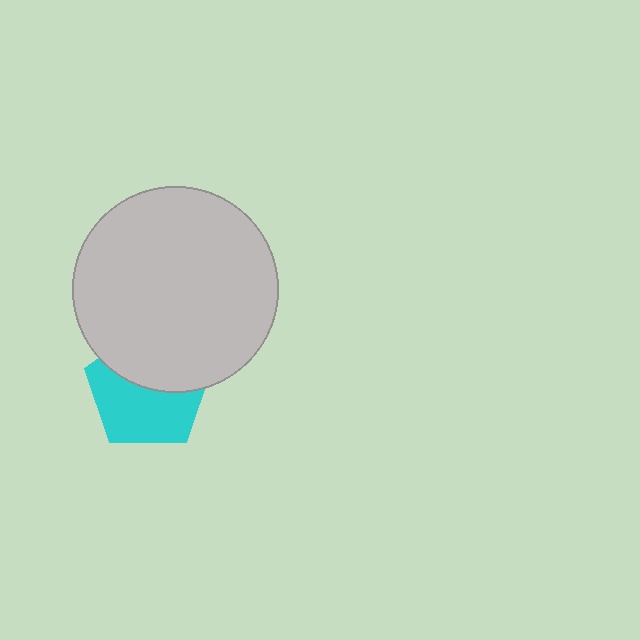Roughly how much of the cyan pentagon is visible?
About half of it is visible (roughly 56%).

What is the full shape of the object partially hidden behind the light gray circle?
The partially hidden object is a cyan pentagon.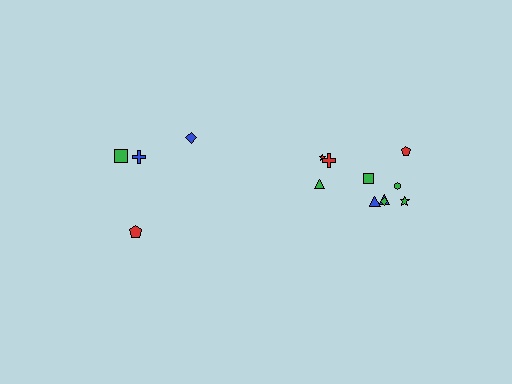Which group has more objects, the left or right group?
The right group.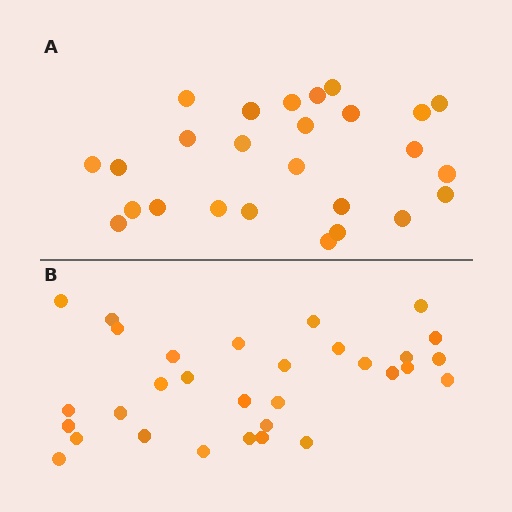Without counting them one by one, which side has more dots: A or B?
Region B (the bottom region) has more dots.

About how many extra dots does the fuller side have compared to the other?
Region B has about 5 more dots than region A.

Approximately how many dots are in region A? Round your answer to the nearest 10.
About 30 dots. (The exact count is 26, which rounds to 30.)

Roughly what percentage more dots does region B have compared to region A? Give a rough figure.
About 20% more.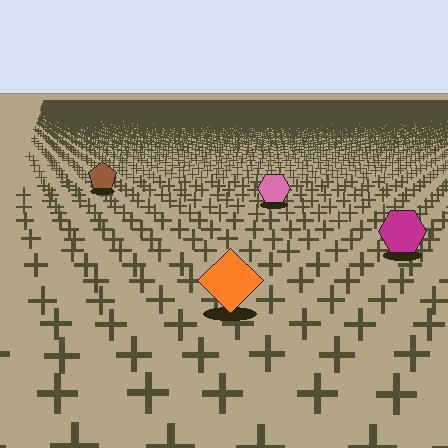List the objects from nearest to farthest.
From nearest to farthest: the orange diamond, the magenta hexagon, the pink hexagon, the brown pentagon.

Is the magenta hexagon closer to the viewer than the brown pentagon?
Yes. The magenta hexagon is closer — you can tell from the texture gradient: the ground texture is coarser near it.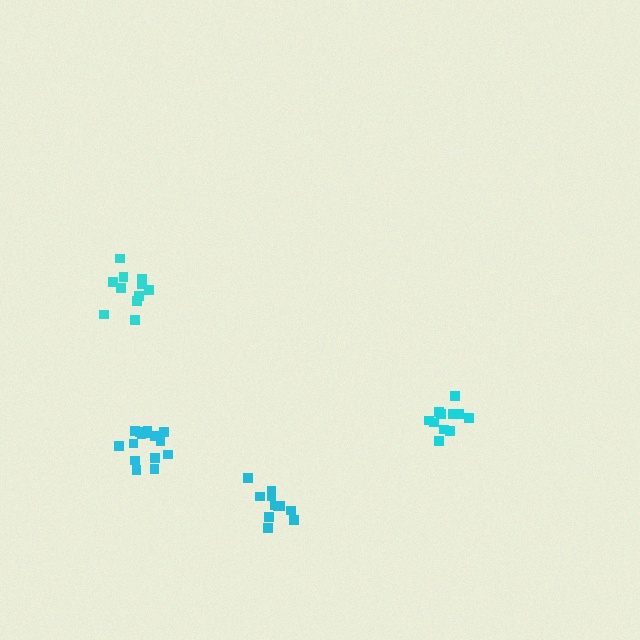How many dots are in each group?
Group 1: 11 dots, Group 2: 11 dots, Group 3: 15 dots, Group 4: 11 dots (48 total).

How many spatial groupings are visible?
There are 4 spatial groupings.